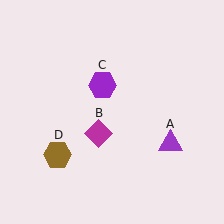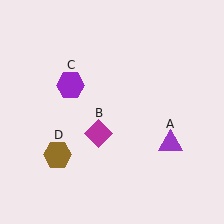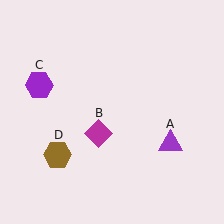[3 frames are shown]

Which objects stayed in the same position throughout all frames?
Purple triangle (object A) and magenta diamond (object B) and brown hexagon (object D) remained stationary.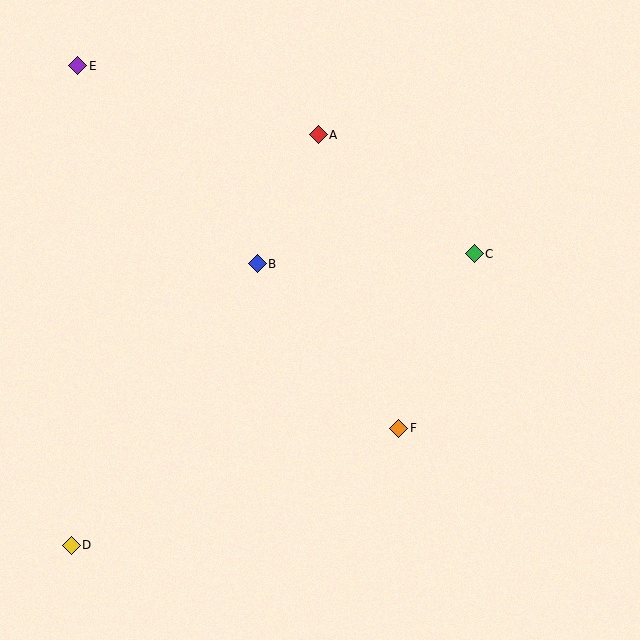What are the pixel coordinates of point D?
Point D is at (71, 545).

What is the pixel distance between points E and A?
The distance between E and A is 250 pixels.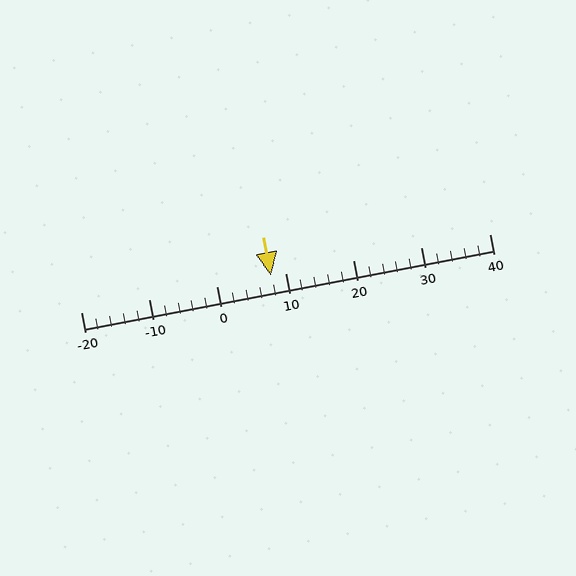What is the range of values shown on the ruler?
The ruler shows values from -20 to 40.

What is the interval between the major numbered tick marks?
The major tick marks are spaced 10 units apart.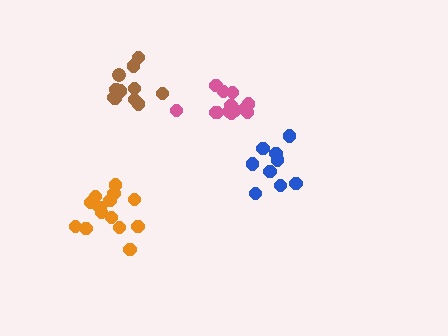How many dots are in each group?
Group 1: 13 dots, Group 2: 11 dots, Group 3: 14 dots, Group 4: 9 dots (47 total).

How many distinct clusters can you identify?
There are 4 distinct clusters.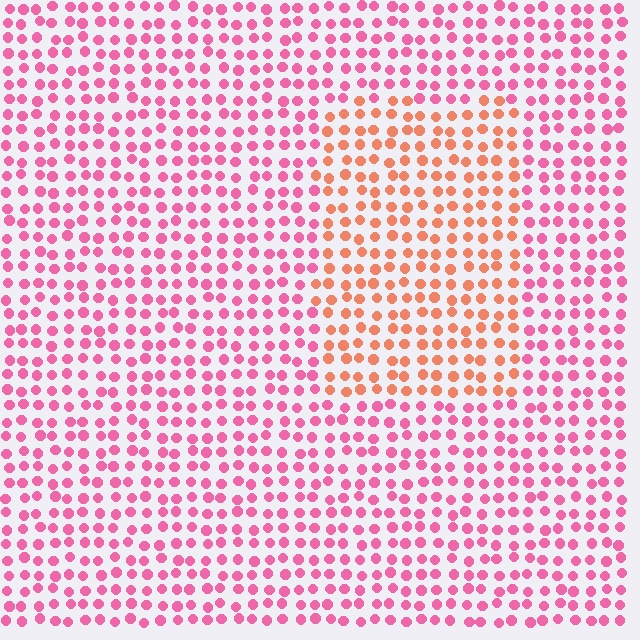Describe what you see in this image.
The image is filled with small pink elements in a uniform arrangement. A rectangle-shaped region is visible where the elements are tinted to a slightly different hue, forming a subtle color boundary.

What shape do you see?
I see a rectangle.